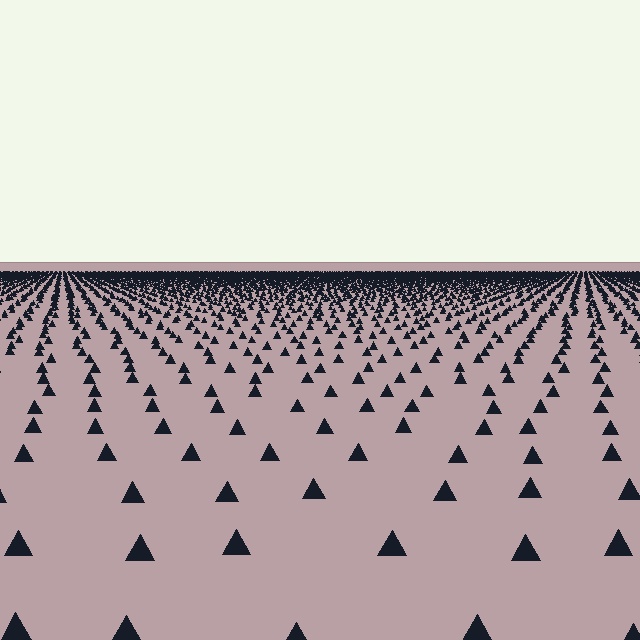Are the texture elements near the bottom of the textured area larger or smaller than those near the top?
Larger. Near the bottom, elements are closer to the viewer and appear at a bigger on-screen size.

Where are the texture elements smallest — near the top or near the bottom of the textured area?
Near the top.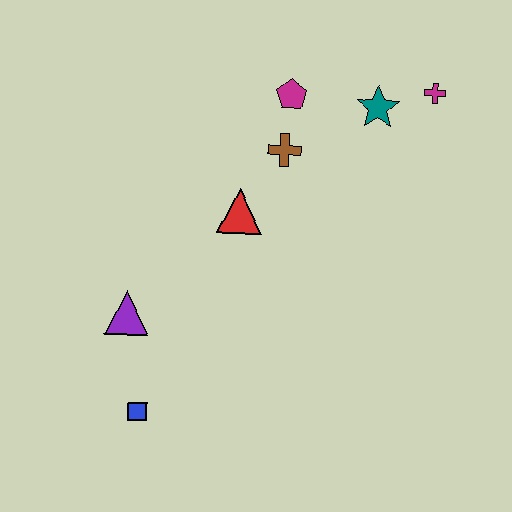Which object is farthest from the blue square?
The magenta cross is farthest from the blue square.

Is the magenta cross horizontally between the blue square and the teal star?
No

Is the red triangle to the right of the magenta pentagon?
No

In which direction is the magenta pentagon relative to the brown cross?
The magenta pentagon is above the brown cross.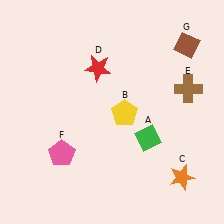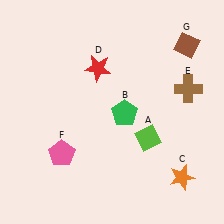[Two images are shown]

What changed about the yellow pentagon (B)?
In Image 1, B is yellow. In Image 2, it changed to green.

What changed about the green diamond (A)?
In Image 1, A is green. In Image 2, it changed to lime.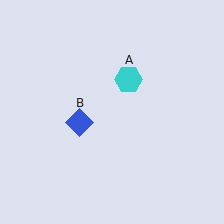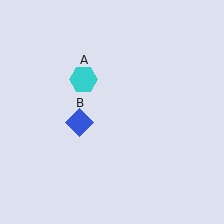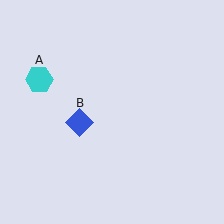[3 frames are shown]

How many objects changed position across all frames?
1 object changed position: cyan hexagon (object A).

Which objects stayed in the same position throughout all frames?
Blue diamond (object B) remained stationary.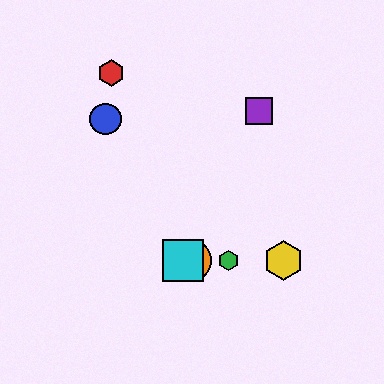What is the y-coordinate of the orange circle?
The orange circle is at y≈261.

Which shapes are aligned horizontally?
The green hexagon, the yellow hexagon, the orange circle, the cyan square are aligned horizontally.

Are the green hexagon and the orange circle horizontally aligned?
Yes, both are at y≈261.